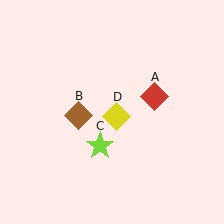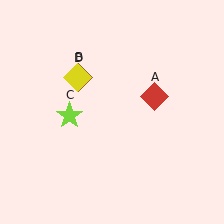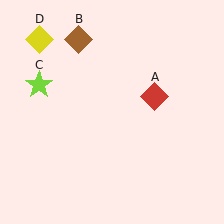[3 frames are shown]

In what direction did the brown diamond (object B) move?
The brown diamond (object B) moved up.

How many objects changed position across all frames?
3 objects changed position: brown diamond (object B), lime star (object C), yellow diamond (object D).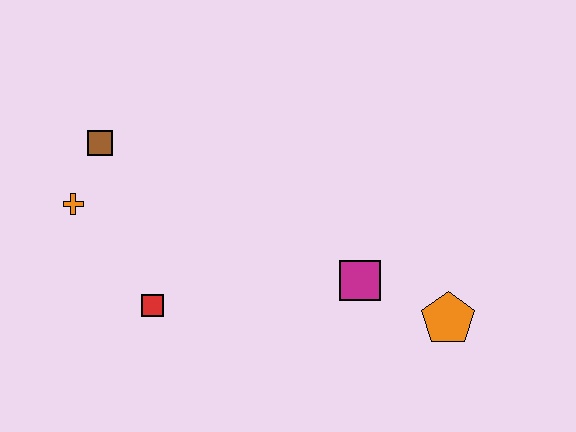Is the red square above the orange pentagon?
Yes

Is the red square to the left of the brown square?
No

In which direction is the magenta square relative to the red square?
The magenta square is to the right of the red square.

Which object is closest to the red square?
The orange cross is closest to the red square.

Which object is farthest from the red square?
The orange pentagon is farthest from the red square.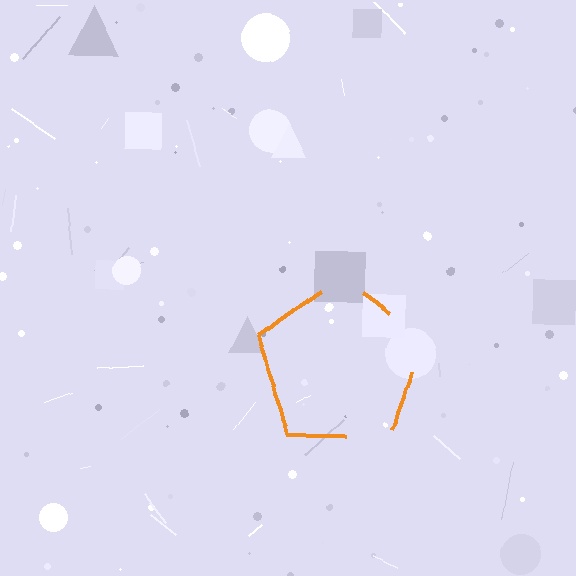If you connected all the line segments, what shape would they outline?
They would outline a pentagon.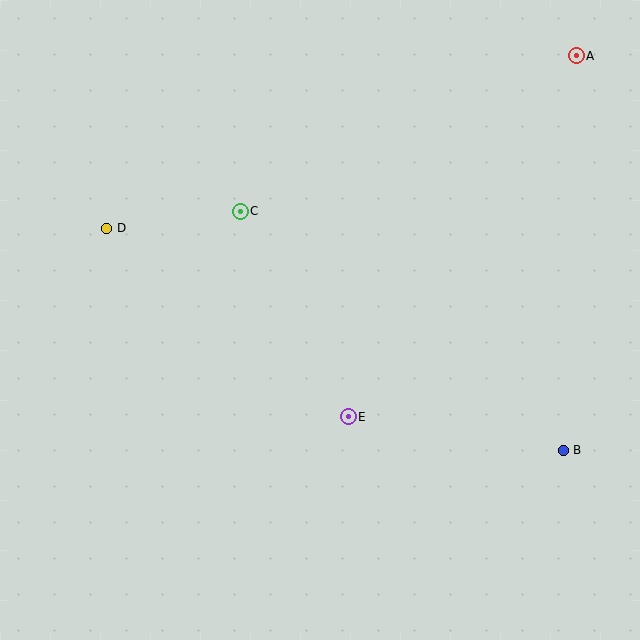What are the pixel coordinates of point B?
Point B is at (563, 450).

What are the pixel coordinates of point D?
Point D is at (107, 228).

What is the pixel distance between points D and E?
The distance between D and E is 306 pixels.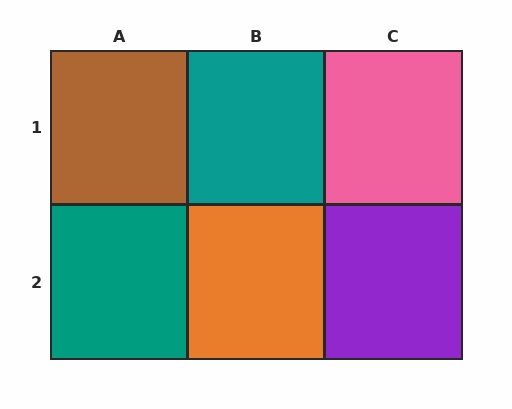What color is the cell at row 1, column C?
Pink.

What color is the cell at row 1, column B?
Teal.